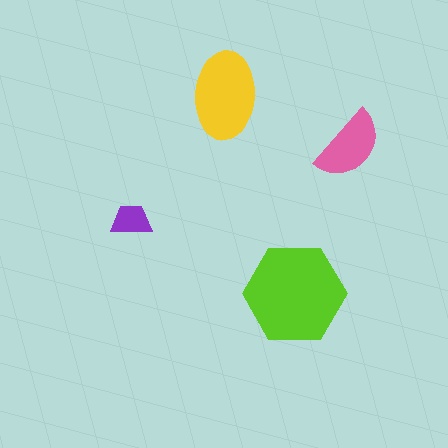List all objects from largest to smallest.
The lime hexagon, the yellow ellipse, the pink semicircle, the purple trapezoid.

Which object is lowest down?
The lime hexagon is bottommost.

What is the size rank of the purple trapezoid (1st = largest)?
4th.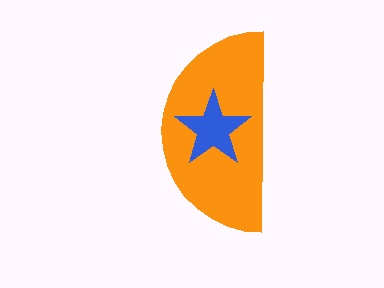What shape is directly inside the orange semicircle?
The blue star.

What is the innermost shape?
The blue star.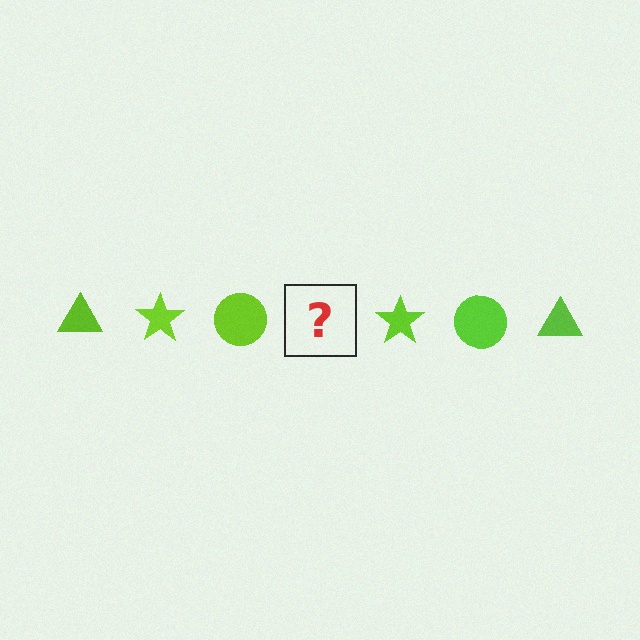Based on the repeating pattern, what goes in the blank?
The blank should be a lime triangle.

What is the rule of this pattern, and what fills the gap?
The rule is that the pattern cycles through triangle, star, circle shapes in lime. The gap should be filled with a lime triangle.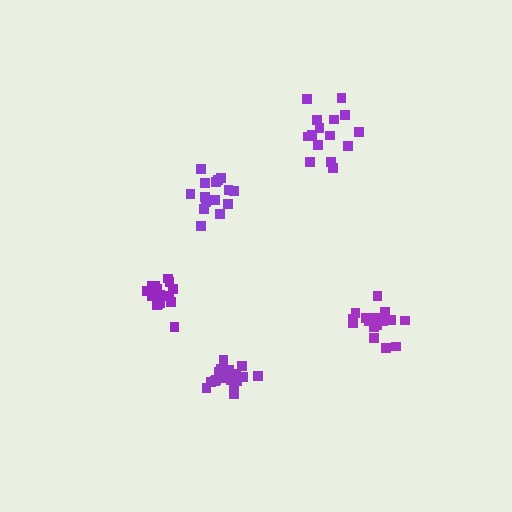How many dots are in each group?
Group 1: 15 dots, Group 2: 15 dots, Group 3: 17 dots, Group 4: 17 dots, Group 5: 21 dots (85 total).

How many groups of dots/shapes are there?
There are 5 groups.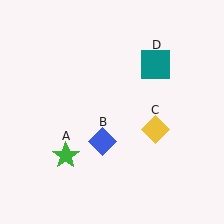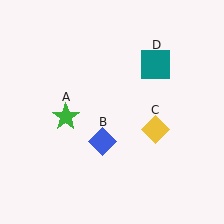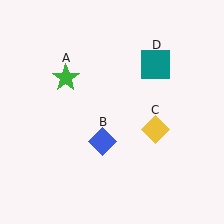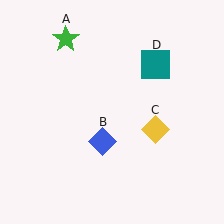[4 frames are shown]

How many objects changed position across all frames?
1 object changed position: green star (object A).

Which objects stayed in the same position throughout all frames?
Blue diamond (object B) and yellow diamond (object C) and teal square (object D) remained stationary.